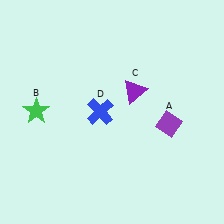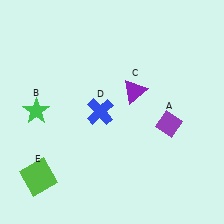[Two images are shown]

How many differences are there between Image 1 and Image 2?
There is 1 difference between the two images.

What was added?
A lime square (E) was added in Image 2.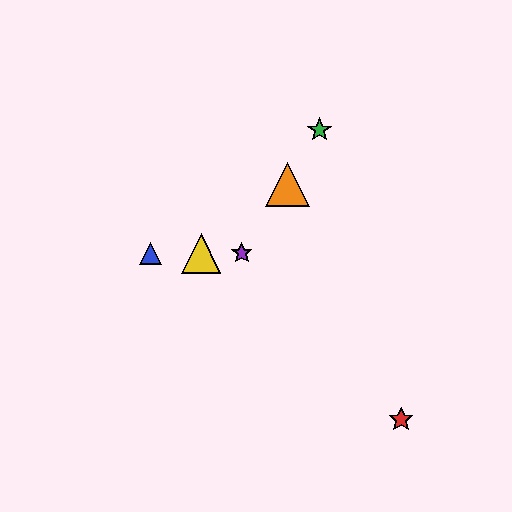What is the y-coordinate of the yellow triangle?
The yellow triangle is at y≈253.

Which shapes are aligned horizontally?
The blue triangle, the yellow triangle, the purple star are aligned horizontally.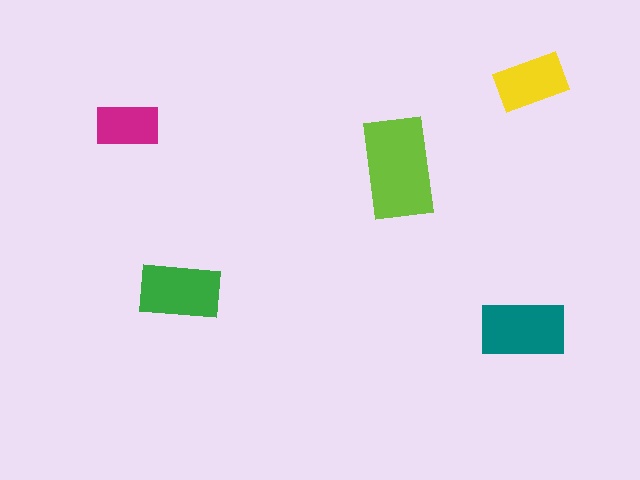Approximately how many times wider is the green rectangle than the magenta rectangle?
About 1.5 times wider.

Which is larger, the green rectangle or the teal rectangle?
The teal one.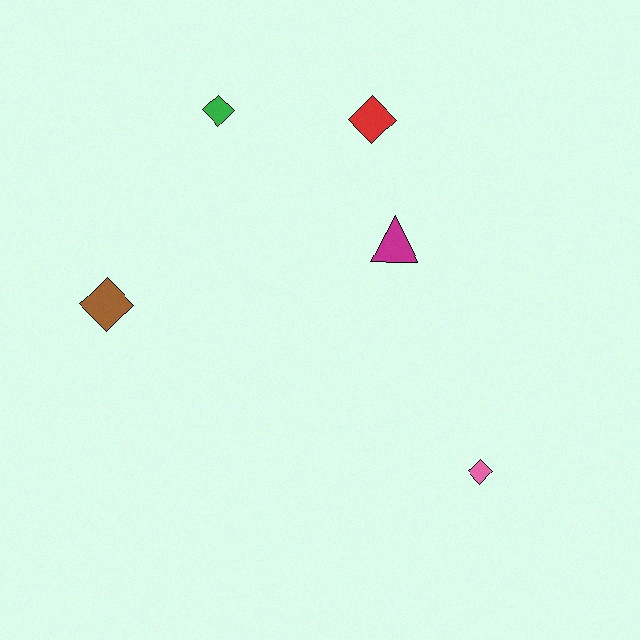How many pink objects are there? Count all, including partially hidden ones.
There is 1 pink object.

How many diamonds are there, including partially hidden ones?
There are 4 diamonds.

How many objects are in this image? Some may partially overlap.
There are 5 objects.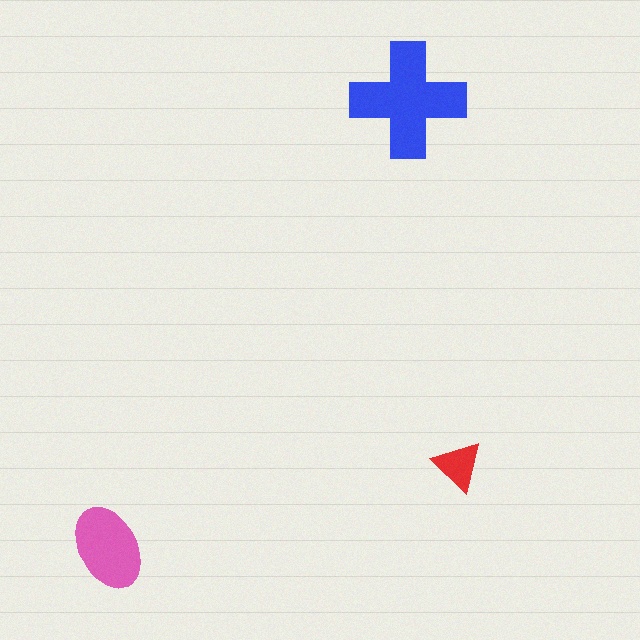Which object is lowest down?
The pink ellipse is bottommost.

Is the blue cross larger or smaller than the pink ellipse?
Larger.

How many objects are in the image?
There are 3 objects in the image.